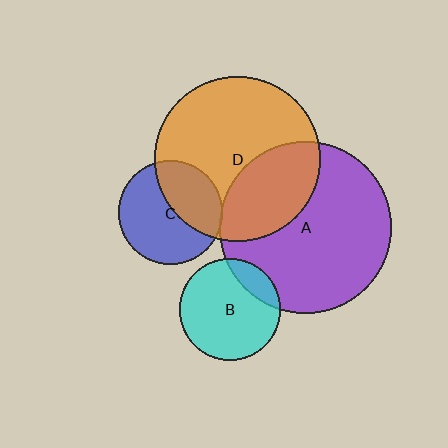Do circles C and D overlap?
Yes.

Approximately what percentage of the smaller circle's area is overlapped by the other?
Approximately 40%.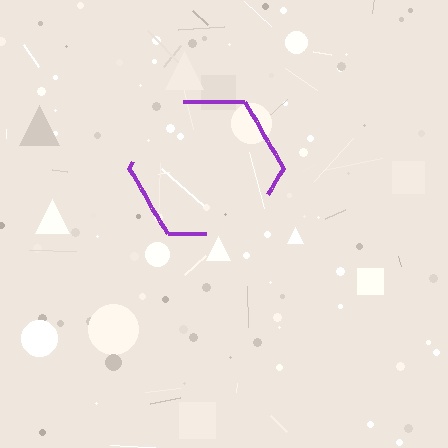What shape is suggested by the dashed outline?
The dashed outline suggests a hexagon.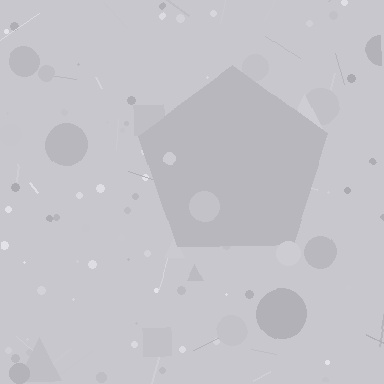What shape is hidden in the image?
A pentagon is hidden in the image.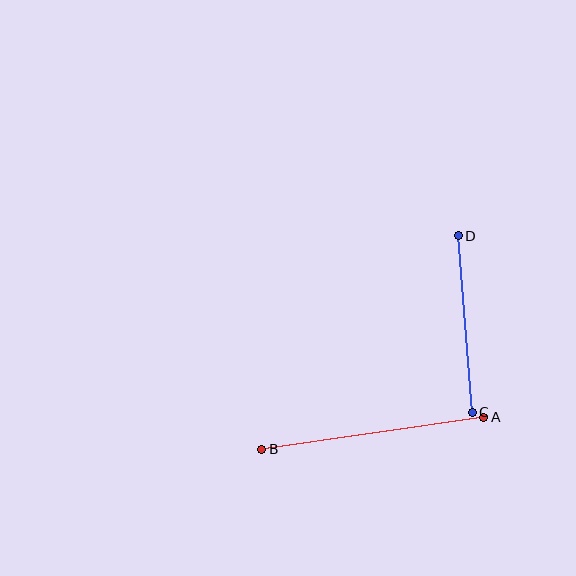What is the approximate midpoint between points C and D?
The midpoint is at approximately (465, 324) pixels.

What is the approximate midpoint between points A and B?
The midpoint is at approximately (373, 433) pixels.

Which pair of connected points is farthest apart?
Points A and B are farthest apart.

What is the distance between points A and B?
The distance is approximately 224 pixels.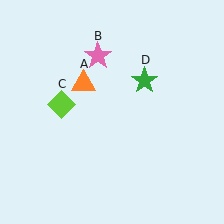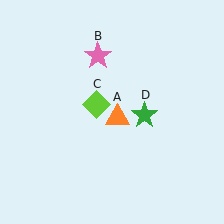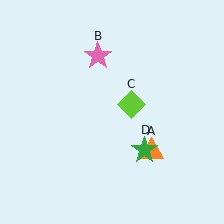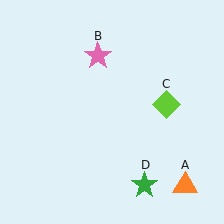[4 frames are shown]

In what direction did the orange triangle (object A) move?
The orange triangle (object A) moved down and to the right.